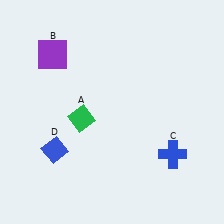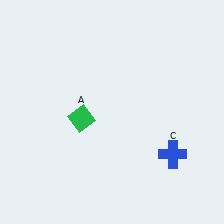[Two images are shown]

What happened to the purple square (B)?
The purple square (B) was removed in Image 2. It was in the top-left area of Image 1.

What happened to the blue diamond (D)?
The blue diamond (D) was removed in Image 2. It was in the bottom-left area of Image 1.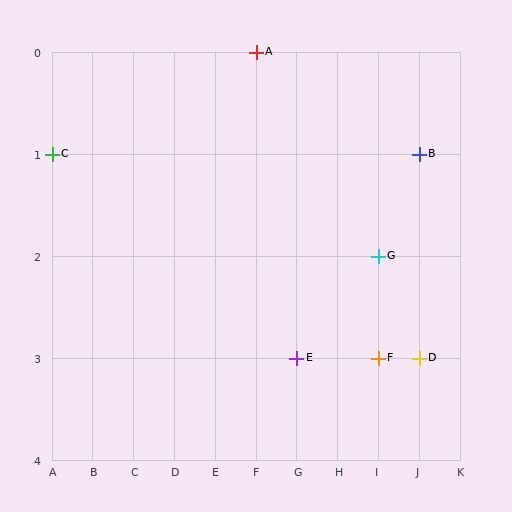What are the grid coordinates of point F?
Point F is at grid coordinates (I, 3).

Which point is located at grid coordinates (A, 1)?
Point C is at (A, 1).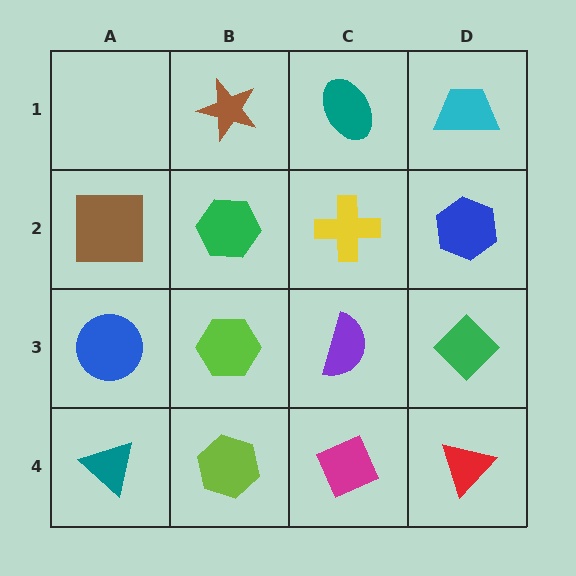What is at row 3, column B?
A lime hexagon.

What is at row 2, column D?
A blue hexagon.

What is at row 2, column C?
A yellow cross.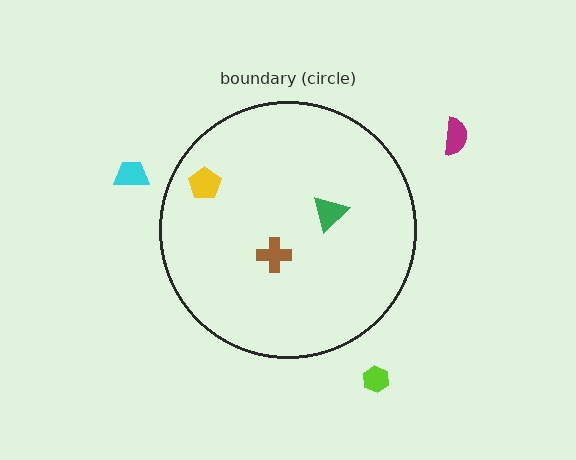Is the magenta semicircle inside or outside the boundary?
Outside.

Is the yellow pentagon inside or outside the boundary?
Inside.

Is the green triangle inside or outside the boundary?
Inside.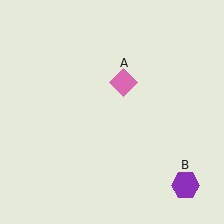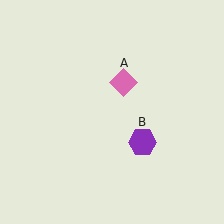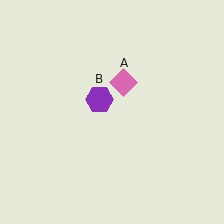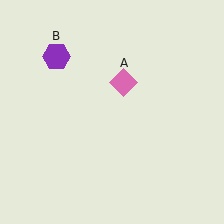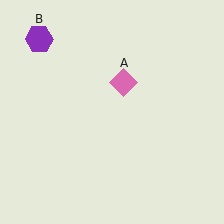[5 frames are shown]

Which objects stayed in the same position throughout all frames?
Pink diamond (object A) remained stationary.